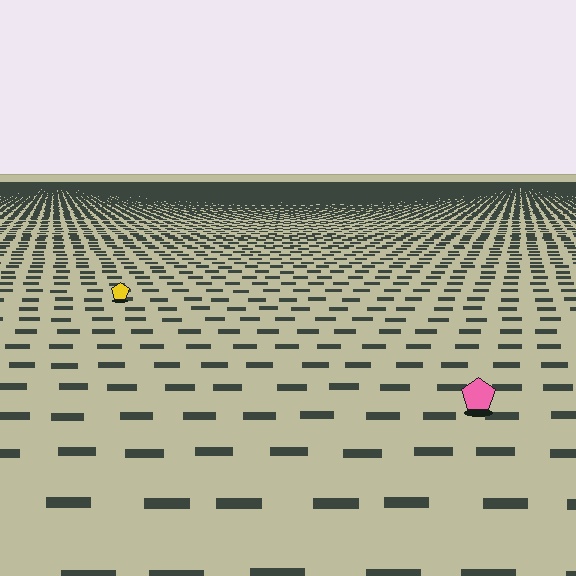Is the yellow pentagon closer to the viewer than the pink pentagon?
No. The pink pentagon is closer — you can tell from the texture gradient: the ground texture is coarser near it.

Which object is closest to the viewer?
The pink pentagon is closest. The texture marks near it are larger and more spread out.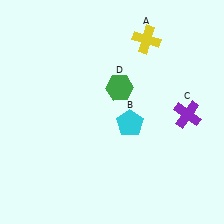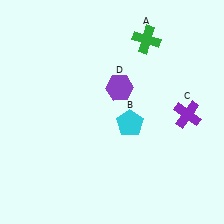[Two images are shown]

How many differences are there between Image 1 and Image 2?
There are 2 differences between the two images.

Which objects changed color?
A changed from yellow to green. D changed from green to purple.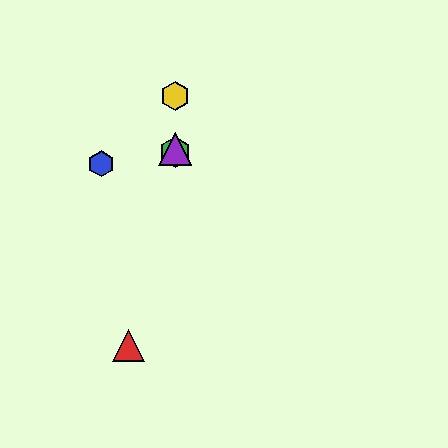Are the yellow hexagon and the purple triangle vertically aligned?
Yes, both are at x≈175.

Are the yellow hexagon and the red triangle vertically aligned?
No, the yellow hexagon is at x≈175 and the red triangle is at x≈129.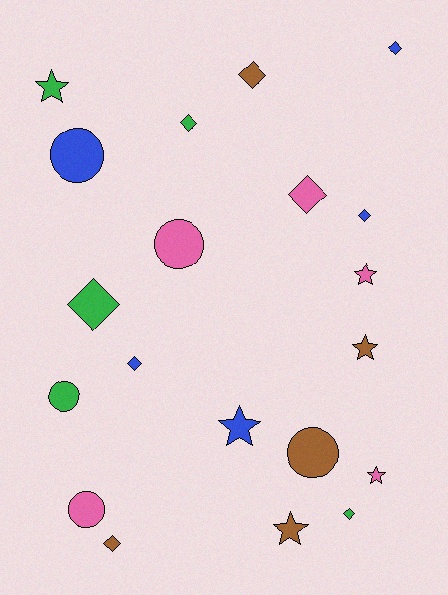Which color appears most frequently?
Brown, with 5 objects.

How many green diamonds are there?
There are 3 green diamonds.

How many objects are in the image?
There are 20 objects.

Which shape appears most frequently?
Diamond, with 9 objects.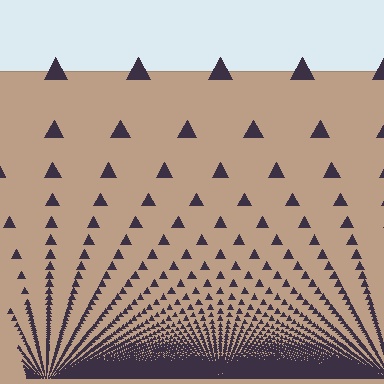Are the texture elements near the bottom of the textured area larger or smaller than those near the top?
Smaller. The gradient is inverted — elements near the bottom are smaller and denser.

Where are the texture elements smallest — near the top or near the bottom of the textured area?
Near the bottom.